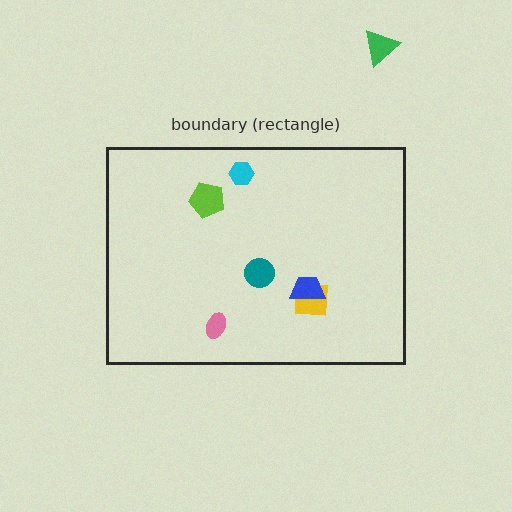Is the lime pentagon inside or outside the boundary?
Inside.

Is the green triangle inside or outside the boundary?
Outside.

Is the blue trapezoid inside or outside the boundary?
Inside.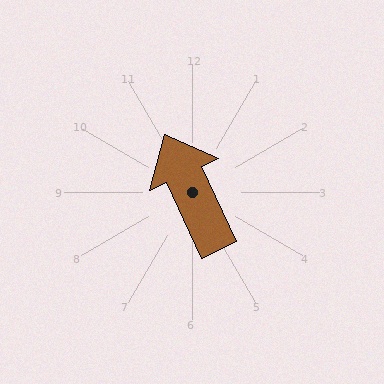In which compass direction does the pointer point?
Northwest.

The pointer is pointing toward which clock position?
Roughly 11 o'clock.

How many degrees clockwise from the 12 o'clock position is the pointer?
Approximately 335 degrees.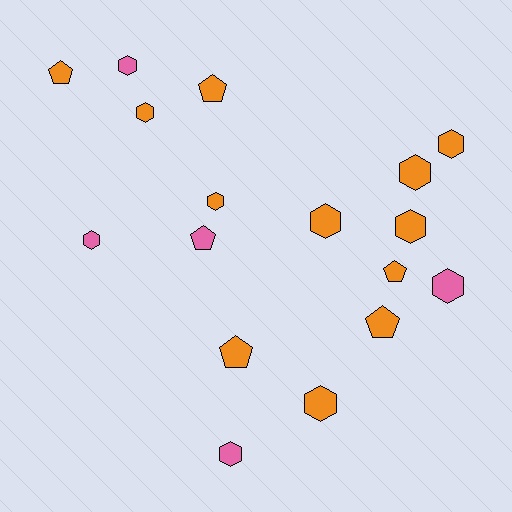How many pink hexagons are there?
There are 4 pink hexagons.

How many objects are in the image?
There are 17 objects.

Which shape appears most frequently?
Hexagon, with 11 objects.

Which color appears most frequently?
Orange, with 12 objects.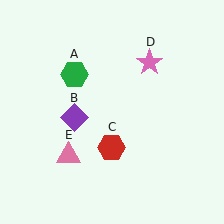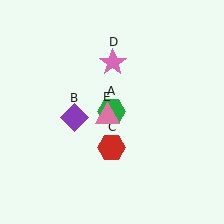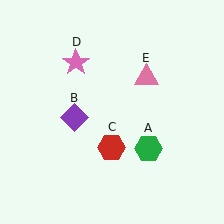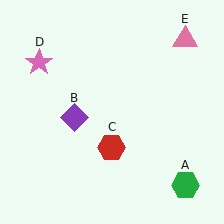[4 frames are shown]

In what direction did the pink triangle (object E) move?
The pink triangle (object E) moved up and to the right.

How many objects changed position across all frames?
3 objects changed position: green hexagon (object A), pink star (object D), pink triangle (object E).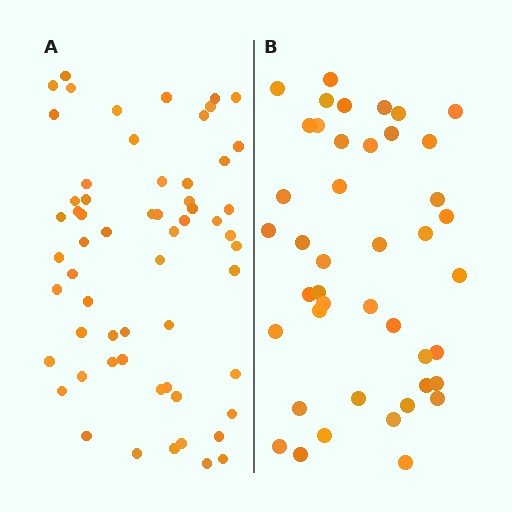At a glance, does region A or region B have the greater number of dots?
Region A (the left region) has more dots.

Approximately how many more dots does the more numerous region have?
Region A has approximately 15 more dots than region B.